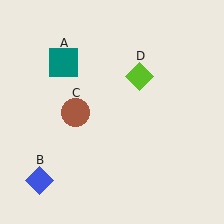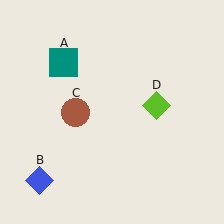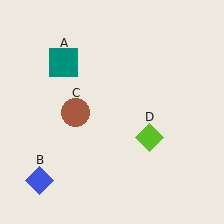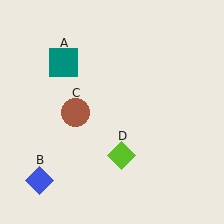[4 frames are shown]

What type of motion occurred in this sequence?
The lime diamond (object D) rotated clockwise around the center of the scene.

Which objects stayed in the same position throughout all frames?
Teal square (object A) and blue diamond (object B) and brown circle (object C) remained stationary.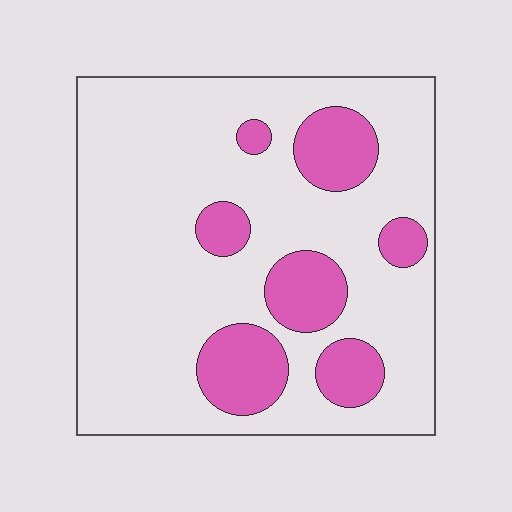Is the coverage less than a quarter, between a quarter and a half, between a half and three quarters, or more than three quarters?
Less than a quarter.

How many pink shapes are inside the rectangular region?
7.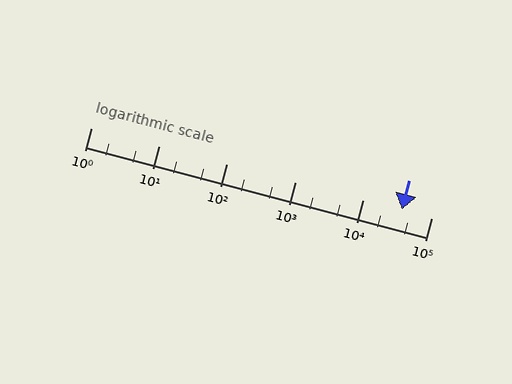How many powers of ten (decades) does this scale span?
The scale spans 5 decades, from 1 to 100000.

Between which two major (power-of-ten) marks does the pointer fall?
The pointer is between 10000 and 100000.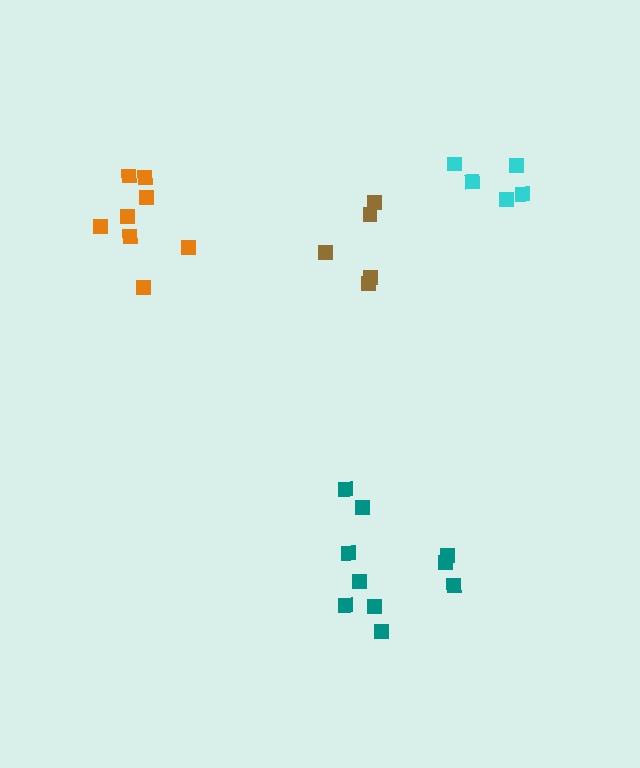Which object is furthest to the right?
The cyan cluster is rightmost.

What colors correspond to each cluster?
The clusters are colored: orange, teal, cyan, brown.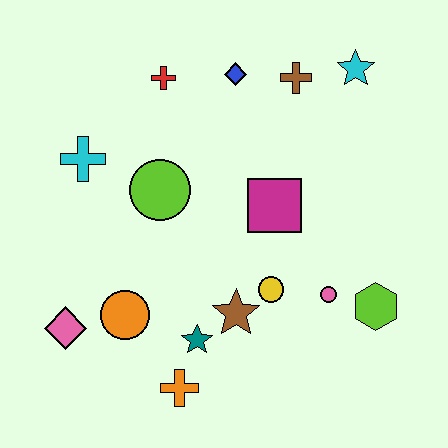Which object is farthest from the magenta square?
The pink diamond is farthest from the magenta square.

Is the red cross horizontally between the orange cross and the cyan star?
No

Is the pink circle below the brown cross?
Yes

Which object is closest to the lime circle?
The cyan cross is closest to the lime circle.